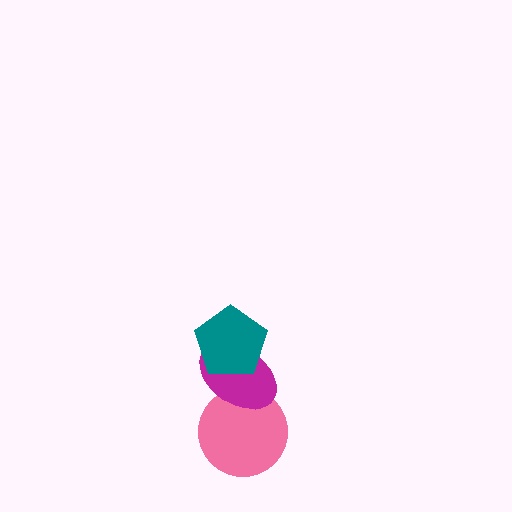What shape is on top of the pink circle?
The magenta ellipse is on top of the pink circle.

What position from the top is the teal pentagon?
The teal pentagon is 1st from the top.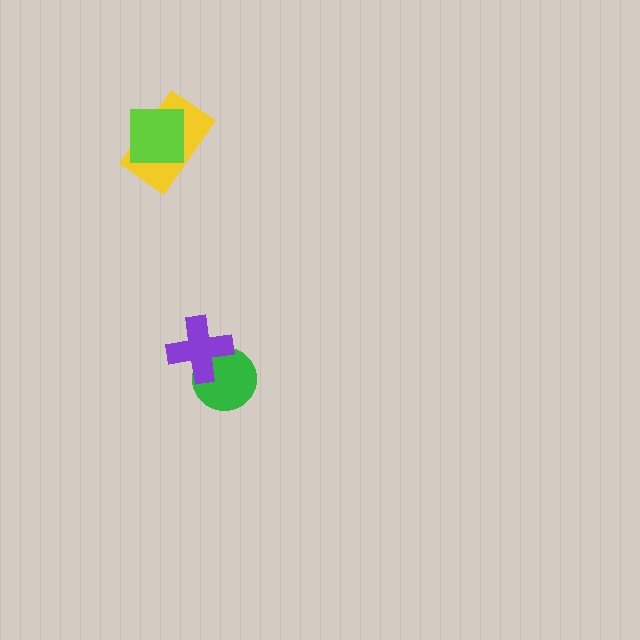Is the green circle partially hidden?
Yes, it is partially covered by another shape.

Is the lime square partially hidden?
No, no other shape covers it.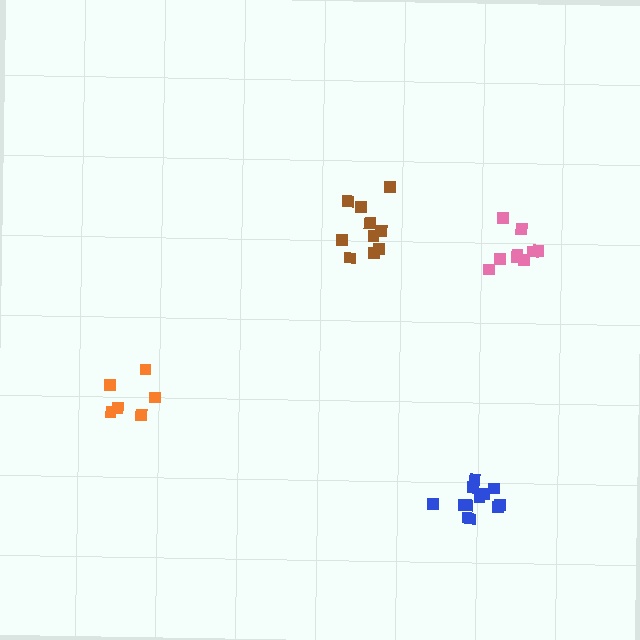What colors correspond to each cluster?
The clusters are colored: blue, pink, brown, orange.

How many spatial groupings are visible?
There are 4 spatial groupings.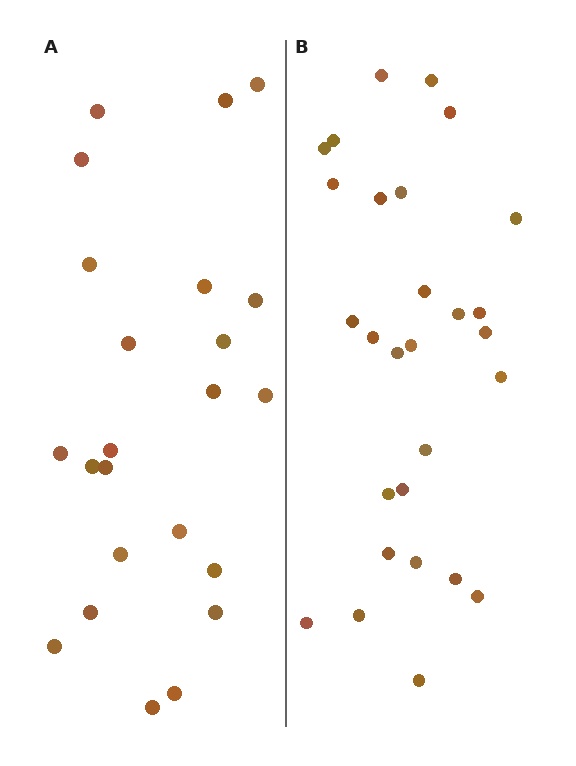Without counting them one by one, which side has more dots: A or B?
Region B (the right region) has more dots.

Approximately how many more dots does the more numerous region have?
Region B has about 5 more dots than region A.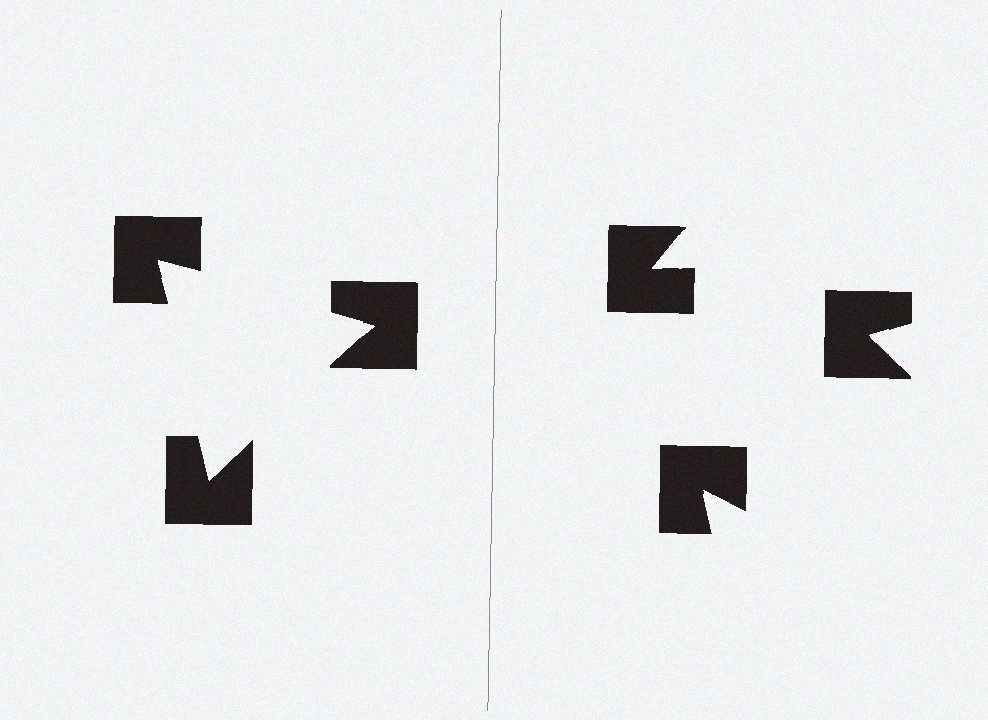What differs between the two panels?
The notched squares are positioned identically on both sides; only the wedge orientations differ. On the left they align to a triangle; on the right they are misaligned.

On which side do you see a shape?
An illusory triangle appears on the left side. On the right side the wedge cuts are rotated, so no coherent shape forms.